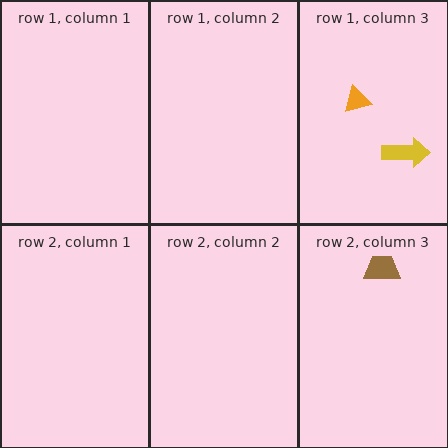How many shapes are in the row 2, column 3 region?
1.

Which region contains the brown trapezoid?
The row 2, column 3 region.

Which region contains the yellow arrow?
The row 1, column 3 region.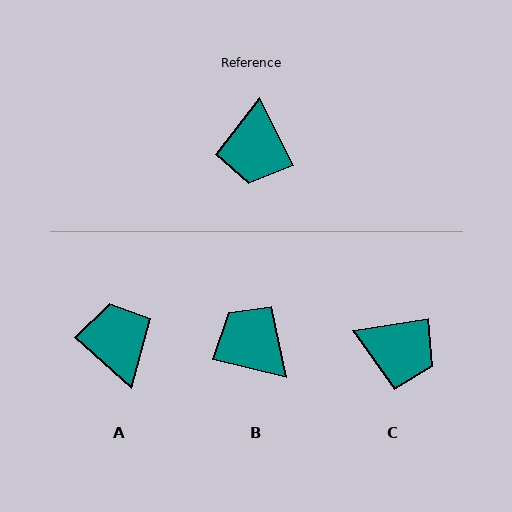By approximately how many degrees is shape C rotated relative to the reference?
Approximately 73 degrees counter-clockwise.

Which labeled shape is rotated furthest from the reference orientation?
A, about 158 degrees away.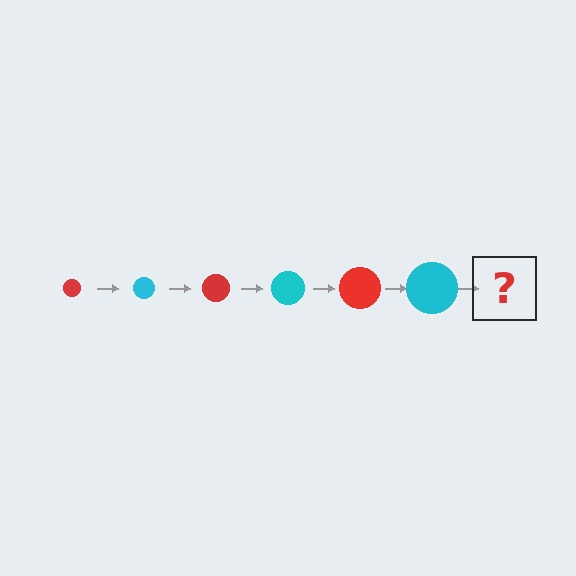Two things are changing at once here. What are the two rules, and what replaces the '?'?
The two rules are that the circle grows larger each step and the color cycles through red and cyan. The '?' should be a red circle, larger than the previous one.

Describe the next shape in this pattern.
It should be a red circle, larger than the previous one.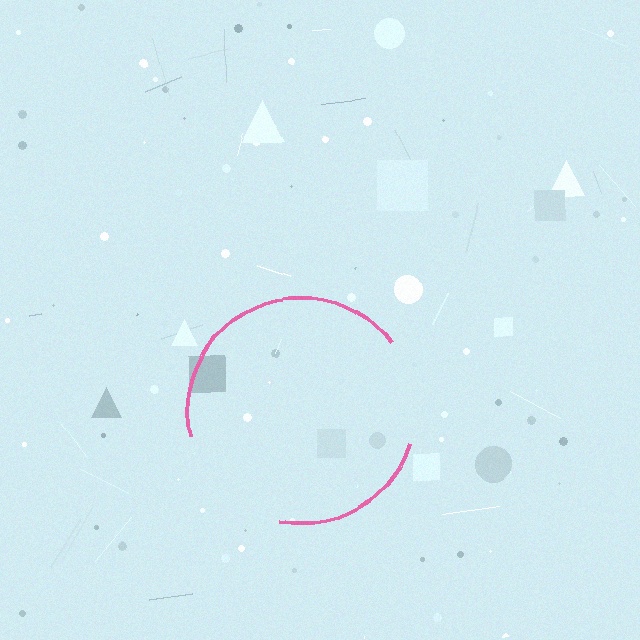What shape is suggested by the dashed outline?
The dashed outline suggests a circle.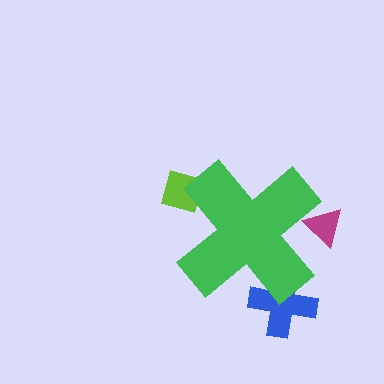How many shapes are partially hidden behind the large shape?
3 shapes are partially hidden.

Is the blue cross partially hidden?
Yes, the blue cross is partially hidden behind the green cross.